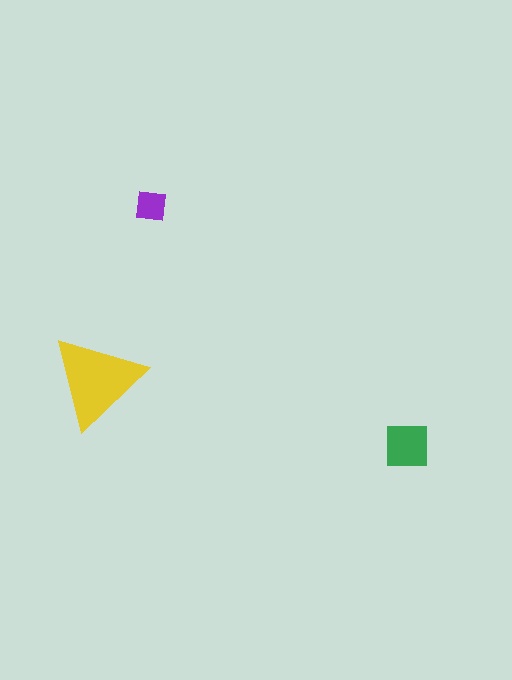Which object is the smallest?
The purple square.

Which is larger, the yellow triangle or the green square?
The yellow triangle.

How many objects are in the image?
There are 3 objects in the image.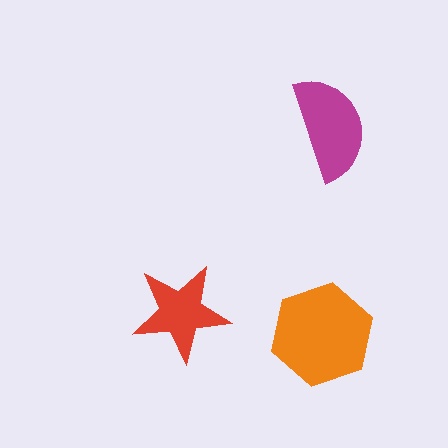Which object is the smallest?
The red star.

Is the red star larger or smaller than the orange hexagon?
Smaller.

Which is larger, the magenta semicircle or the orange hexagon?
The orange hexagon.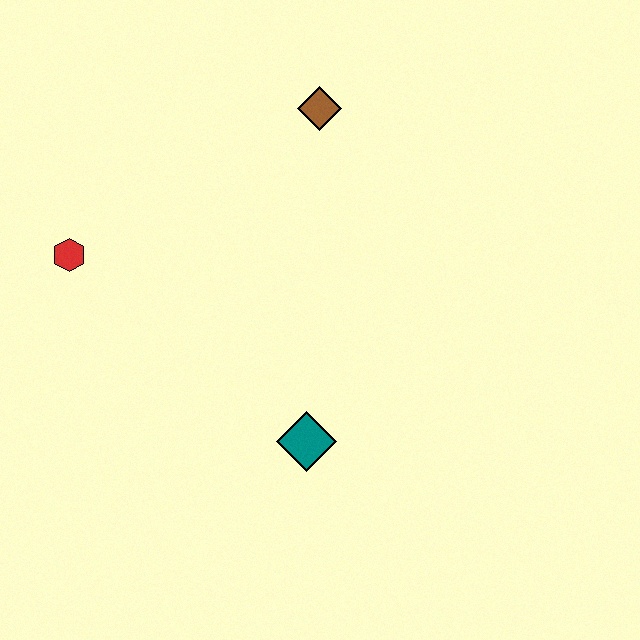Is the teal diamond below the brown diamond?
Yes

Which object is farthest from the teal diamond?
The brown diamond is farthest from the teal diamond.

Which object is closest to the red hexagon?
The brown diamond is closest to the red hexagon.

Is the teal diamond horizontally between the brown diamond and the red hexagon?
Yes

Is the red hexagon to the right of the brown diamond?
No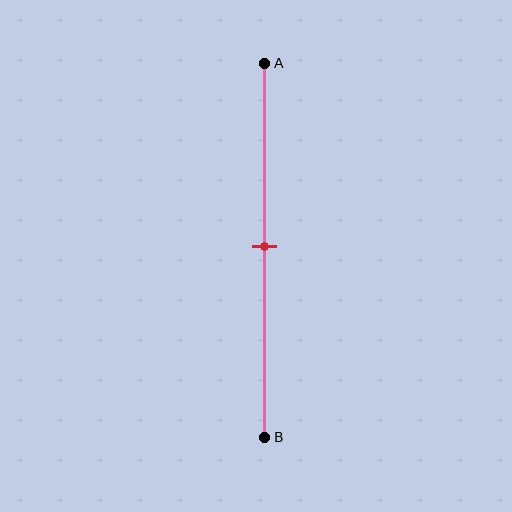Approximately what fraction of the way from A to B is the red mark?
The red mark is approximately 50% of the way from A to B.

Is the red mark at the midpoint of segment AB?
Yes, the mark is approximately at the midpoint.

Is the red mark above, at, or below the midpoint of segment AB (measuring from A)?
The red mark is approximately at the midpoint of segment AB.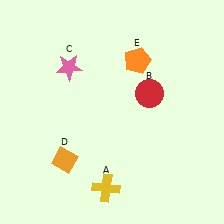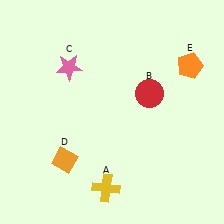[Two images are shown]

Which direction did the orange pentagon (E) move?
The orange pentagon (E) moved right.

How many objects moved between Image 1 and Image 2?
1 object moved between the two images.